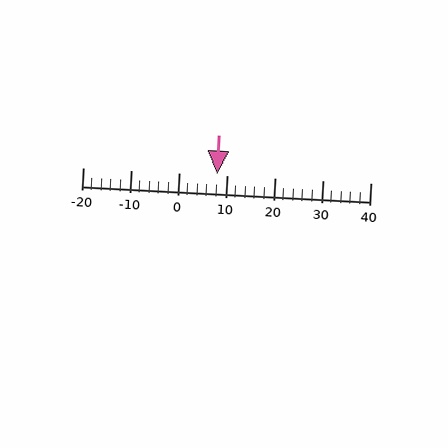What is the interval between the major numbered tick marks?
The major tick marks are spaced 10 units apart.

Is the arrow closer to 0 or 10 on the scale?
The arrow is closer to 10.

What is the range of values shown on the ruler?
The ruler shows values from -20 to 40.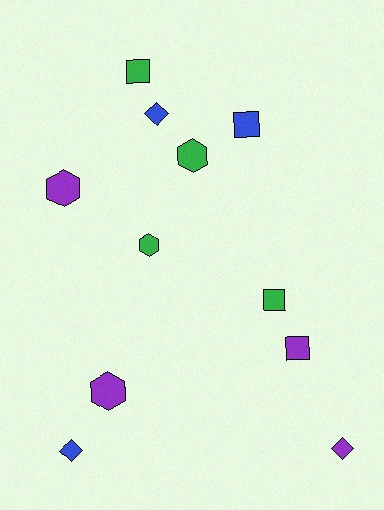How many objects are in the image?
There are 11 objects.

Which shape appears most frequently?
Square, with 4 objects.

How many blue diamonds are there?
There are 2 blue diamonds.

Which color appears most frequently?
Green, with 4 objects.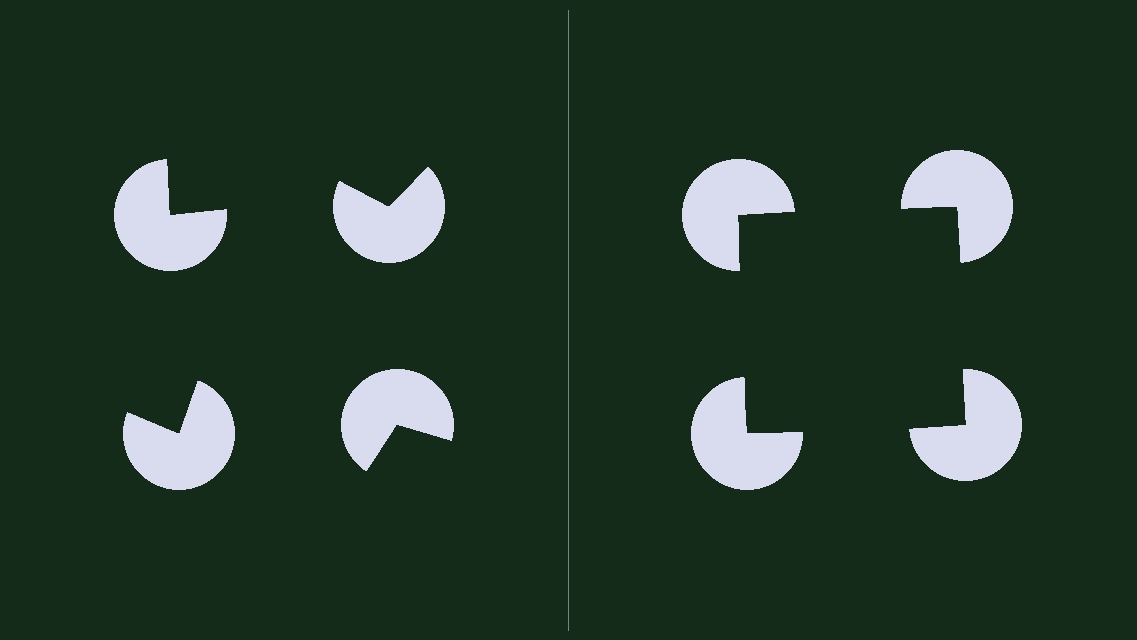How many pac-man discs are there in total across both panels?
8 — 4 on each side.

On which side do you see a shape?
An illusory square appears on the right side. On the left side the wedge cuts are rotated, so no coherent shape forms.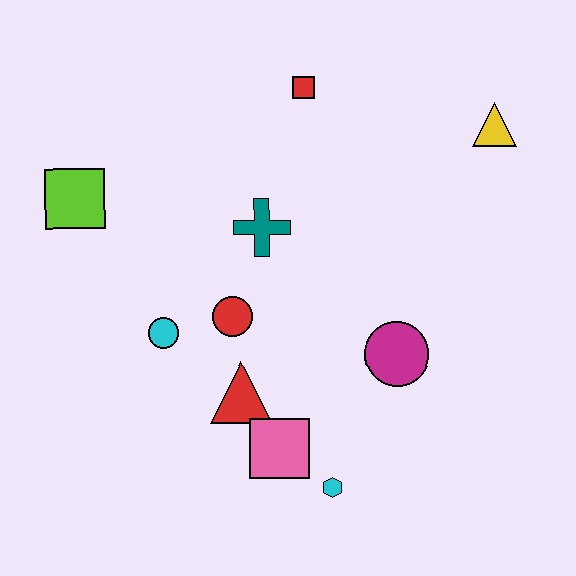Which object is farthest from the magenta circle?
The lime square is farthest from the magenta circle.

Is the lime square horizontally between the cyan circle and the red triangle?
No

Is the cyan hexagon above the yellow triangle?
No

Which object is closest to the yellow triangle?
The red square is closest to the yellow triangle.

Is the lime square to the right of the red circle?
No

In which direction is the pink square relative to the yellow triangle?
The pink square is below the yellow triangle.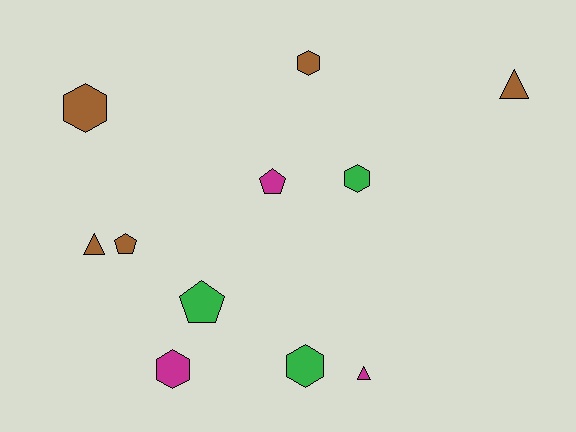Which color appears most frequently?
Brown, with 5 objects.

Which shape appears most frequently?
Hexagon, with 5 objects.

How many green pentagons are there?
There is 1 green pentagon.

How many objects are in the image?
There are 11 objects.